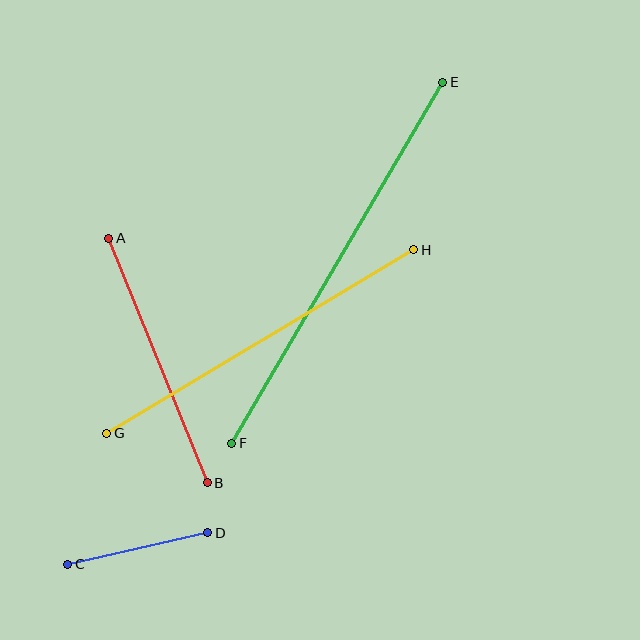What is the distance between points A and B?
The distance is approximately 263 pixels.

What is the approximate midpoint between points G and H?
The midpoint is at approximately (260, 342) pixels.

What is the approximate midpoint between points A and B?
The midpoint is at approximately (158, 361) pixels.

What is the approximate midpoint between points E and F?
The midpoint is at approximately (337, 263) pixels.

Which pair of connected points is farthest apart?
Points E and F are farthest apart.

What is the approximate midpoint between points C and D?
The midpoint is at approximately (138, 549) pixels.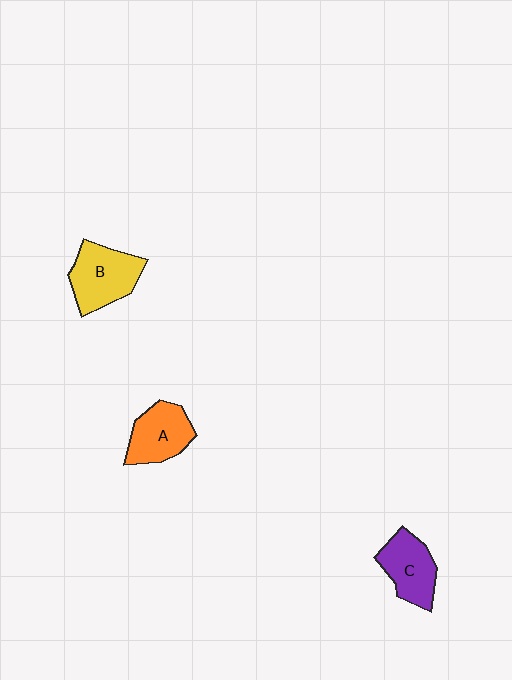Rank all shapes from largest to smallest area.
From largest to smallest: B (yellow), A (orange), C (purple).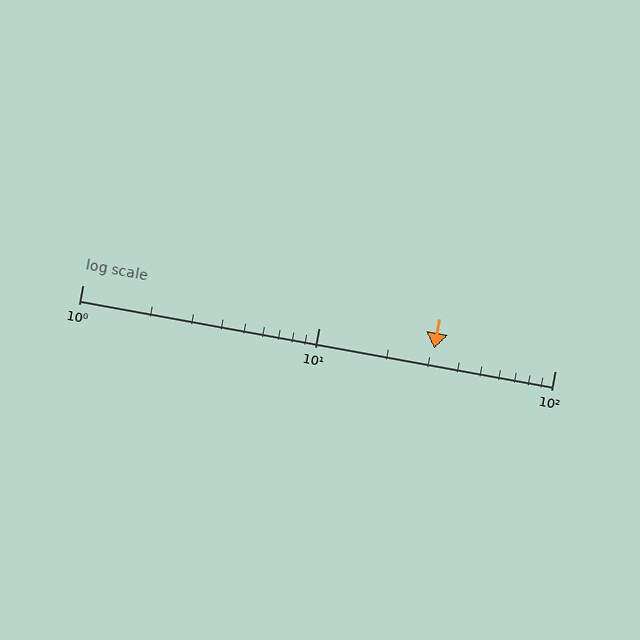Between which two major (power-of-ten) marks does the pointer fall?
The pointer is between 10 and 100.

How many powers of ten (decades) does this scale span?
The scale spans 2 decades, from 1 to 100.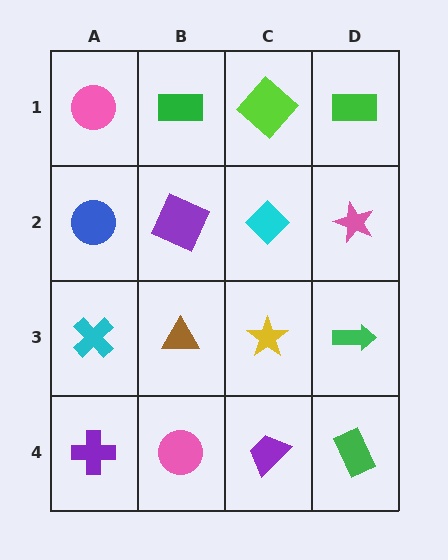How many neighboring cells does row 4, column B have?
3.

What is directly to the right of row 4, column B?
A purple trapezoid.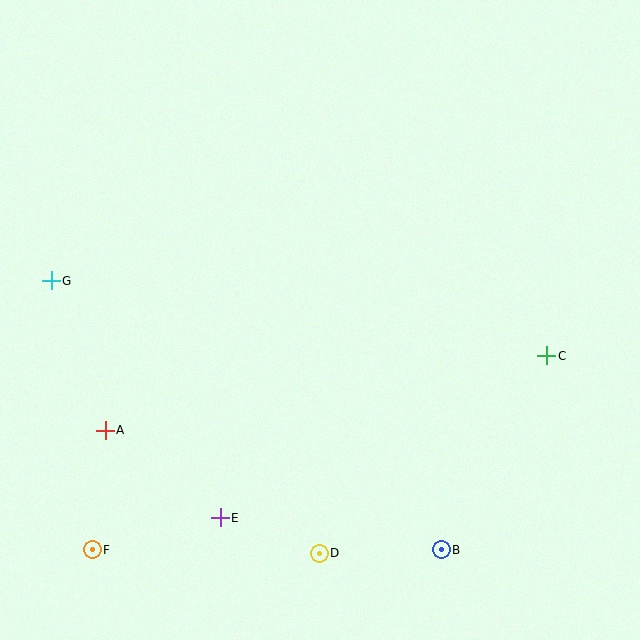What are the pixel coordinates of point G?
Point G is at (51, 281).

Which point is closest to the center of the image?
Point E at (220, 518) is closest to the center.